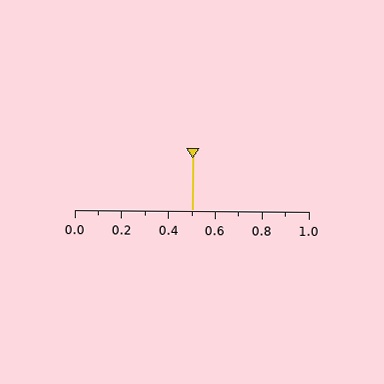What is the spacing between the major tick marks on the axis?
The major ticks are spaced 0.2 apart.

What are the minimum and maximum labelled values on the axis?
The axis runs from 0.0 to 1.0.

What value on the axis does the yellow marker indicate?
The marker indicates approximately 0.5.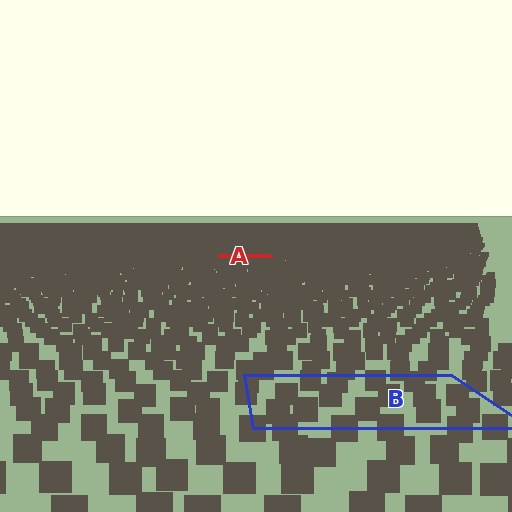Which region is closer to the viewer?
Region B is closer. The texture elements there are larger and more spread out.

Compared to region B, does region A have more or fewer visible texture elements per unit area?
Region A has more texture elements per unit area — they are packed more densely because it is farther away.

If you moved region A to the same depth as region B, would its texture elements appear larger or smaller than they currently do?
They would appear larger. At a closer depth, the same texture elements are projected at a bigger on-screen size.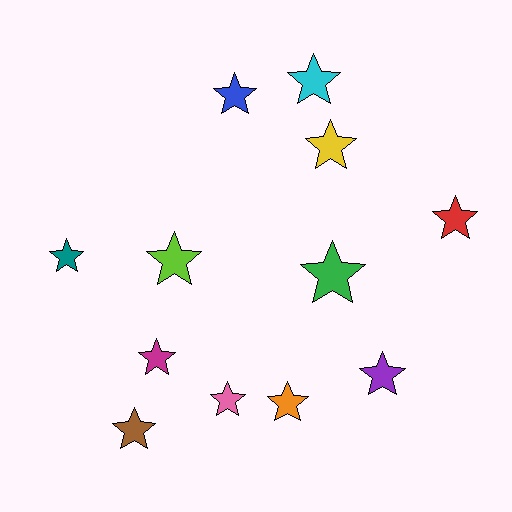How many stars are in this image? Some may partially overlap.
There are 12 stars.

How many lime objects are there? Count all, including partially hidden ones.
There is 1 lime object.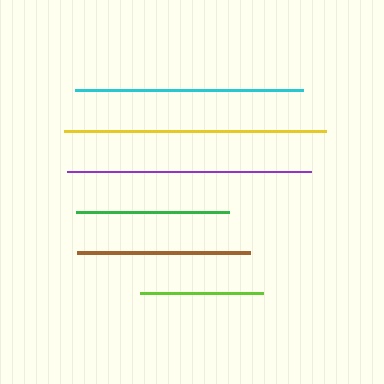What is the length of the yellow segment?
The yellow segment is approximately 262 pixels long.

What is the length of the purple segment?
The purple segment is approximately 243 pixels long.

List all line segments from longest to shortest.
From longest to shortest: yellow, purple, cyan, brown, green, lime.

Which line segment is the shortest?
The lime line is the shortest at approximately 123 pixels.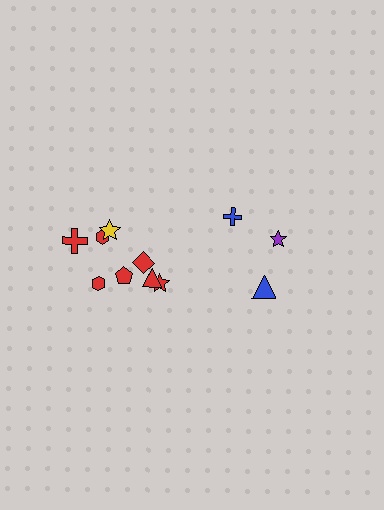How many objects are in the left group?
There are 8 objects.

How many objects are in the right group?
There are 3 objects.